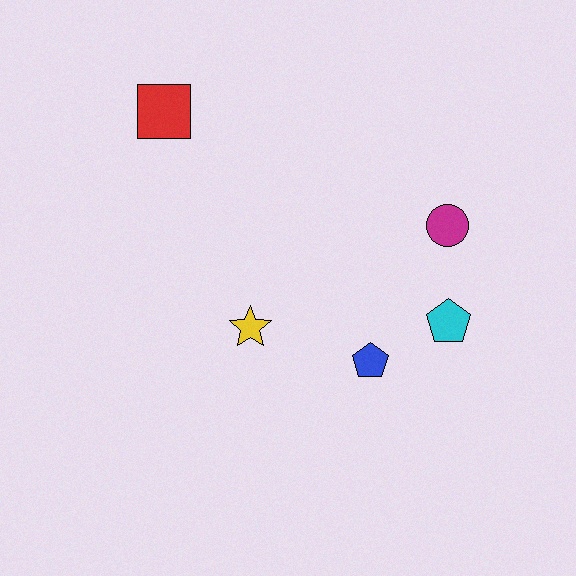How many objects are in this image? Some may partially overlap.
There are 5 objects.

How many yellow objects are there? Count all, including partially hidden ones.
There is 1 yellow object.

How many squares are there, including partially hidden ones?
There is 1 square.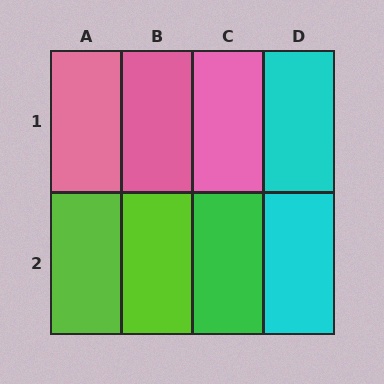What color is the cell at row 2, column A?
Lime.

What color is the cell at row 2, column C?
Green.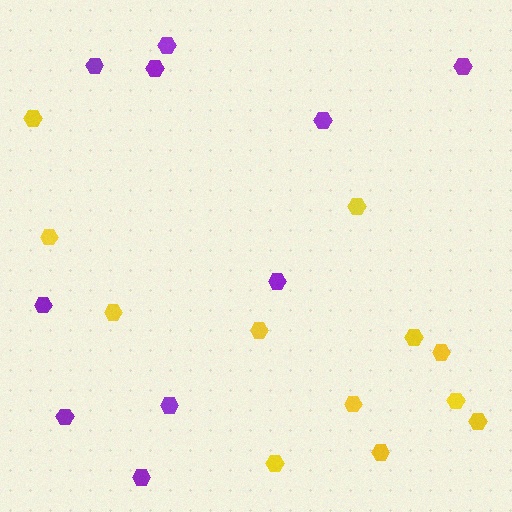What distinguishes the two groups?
There are 2 groups: one group of purple hexagons (10) and one group of yellow hexagons (12).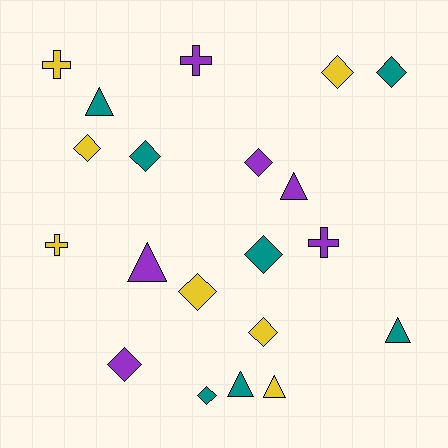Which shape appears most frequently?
Diamond, with 10 objects.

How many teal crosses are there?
There are no teal crosses.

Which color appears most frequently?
Teal, with 7 objects.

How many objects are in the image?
There are 20 objects.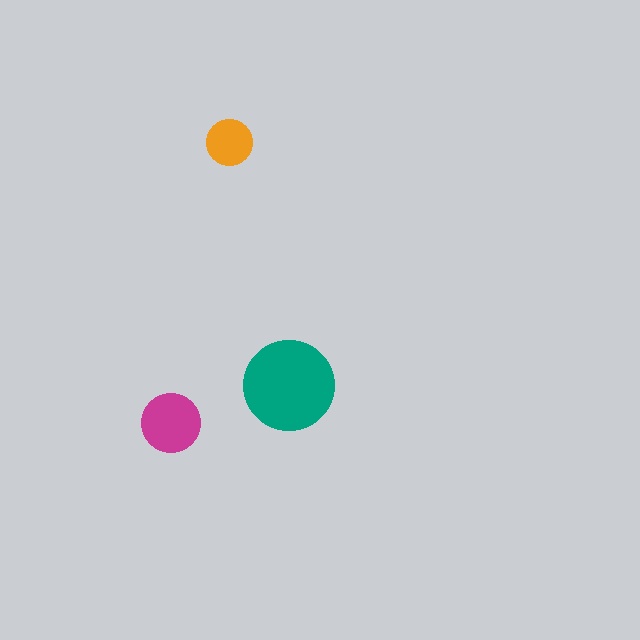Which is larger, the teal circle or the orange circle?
The teal one.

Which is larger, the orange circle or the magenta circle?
The magenta one.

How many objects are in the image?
There are 3 objects in the image.